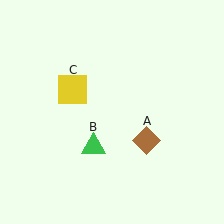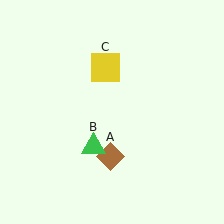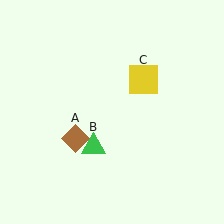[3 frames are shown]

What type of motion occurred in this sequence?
The brown diamond (object A), yellow square (object C) rotated clockwise around the center of the scene.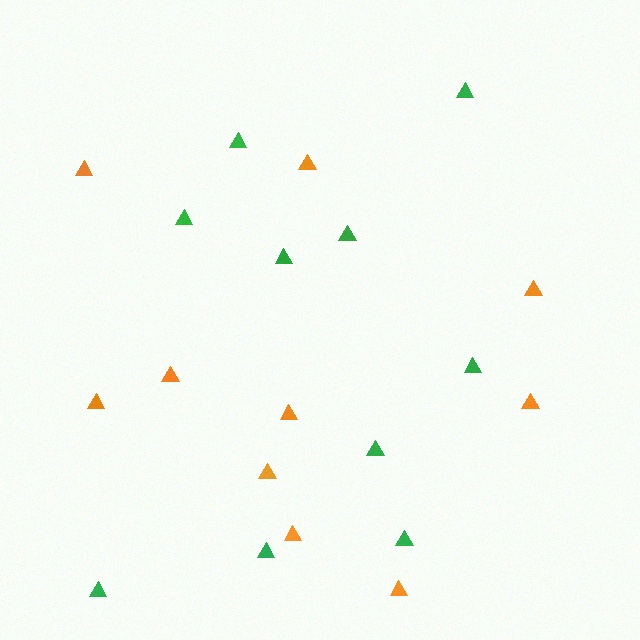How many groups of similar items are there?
There are 2 groups: one group of orange triangles (10) and one group of green triangles (10).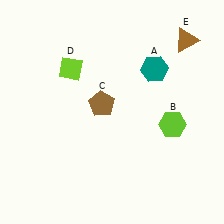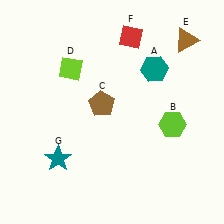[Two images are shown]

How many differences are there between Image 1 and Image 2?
There are 2 differences between the two images.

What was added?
A red diamond (F), a teal star (G) were added in Image 2.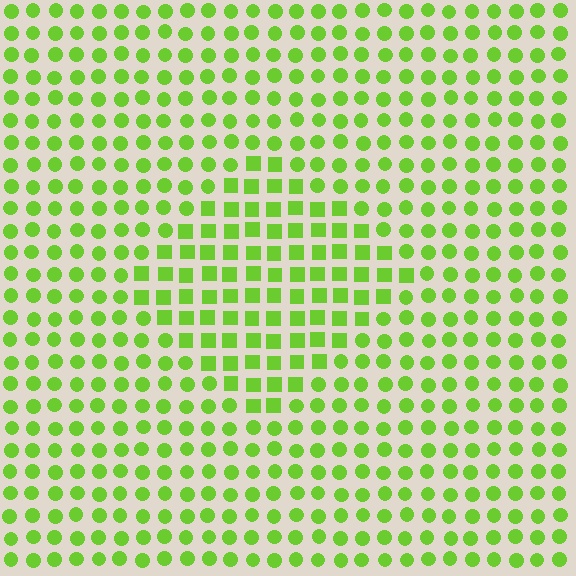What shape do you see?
I see a diamond.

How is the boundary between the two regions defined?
The boundary is defined by a change in element shape: squares inside vs. circles outside. All elements share the same color and spacing.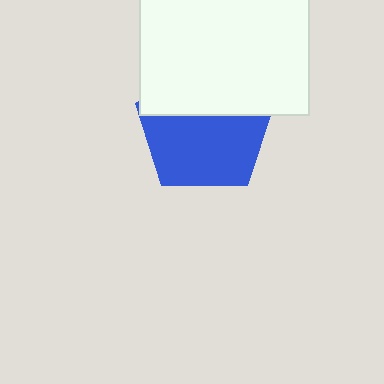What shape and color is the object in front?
The object in front is a white square.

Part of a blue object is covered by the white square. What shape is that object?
It is a pentagon.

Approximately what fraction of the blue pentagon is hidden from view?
Roughly 40% of the blue pentagon is hidden behind the white square.